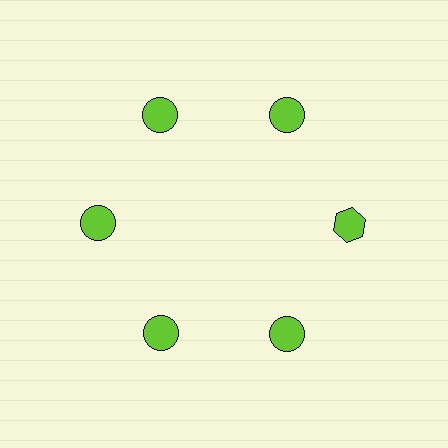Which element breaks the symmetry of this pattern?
The lime hexagon at roughly the 3 o'clock position breaks the symmetry. All other shapes are lime circles.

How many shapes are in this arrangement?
There are 6 shapes arranged in a ring pattern.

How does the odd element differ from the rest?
It has a different shape: hexagon instead of circle.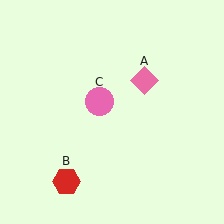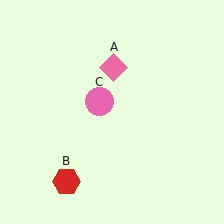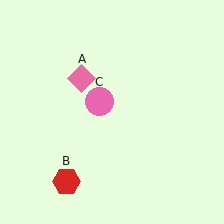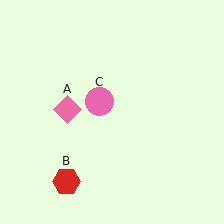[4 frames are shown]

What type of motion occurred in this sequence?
The pink diamond (object A) rotated counterclockwise around the center of the scene.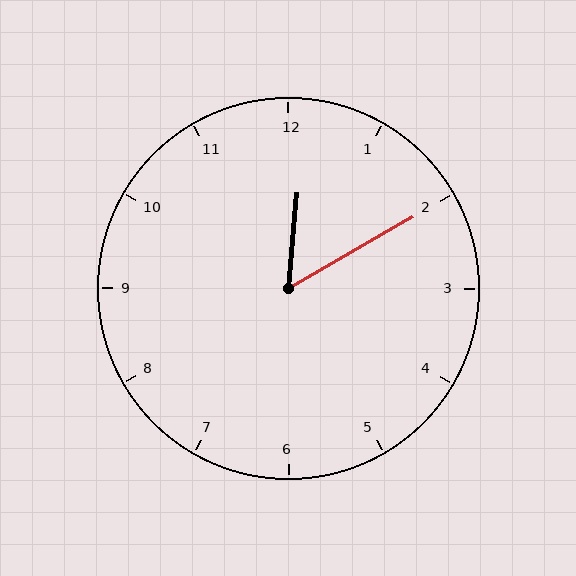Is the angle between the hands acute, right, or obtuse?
It is acute.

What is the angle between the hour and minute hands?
Approximately 55 degrees.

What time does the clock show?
12:10.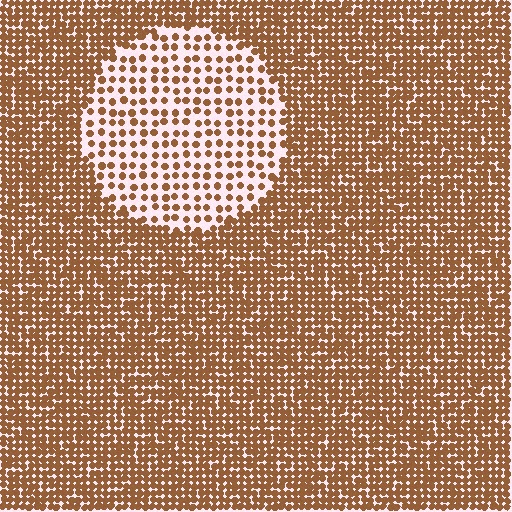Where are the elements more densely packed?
The elements are more densely packed outside the circle boundary.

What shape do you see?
I see a circle.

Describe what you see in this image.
The image contains small brown elements arranged at two different densities. A circle-shaped region is visible where the elements are less densely packed than the surrounding area.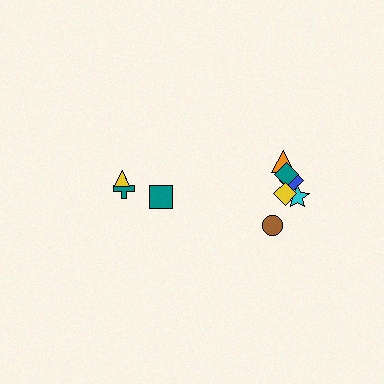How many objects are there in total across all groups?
There are 9 objects.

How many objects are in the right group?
There are 6 objects.